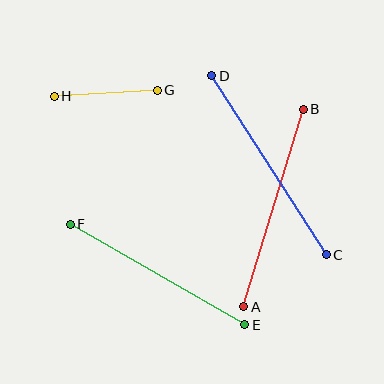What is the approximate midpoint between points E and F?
The midpoint is at approximately (158, 275) pixels.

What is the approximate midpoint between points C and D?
The midpoint is at approximately (269, 165) pixels.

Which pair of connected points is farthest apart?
Points C and D are farthest apart.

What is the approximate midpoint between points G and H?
The midpoint is at approximately (106, 93) pixels.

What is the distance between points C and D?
The distance is approximately 213 pixels.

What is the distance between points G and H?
The distance is approximately 103 pixels.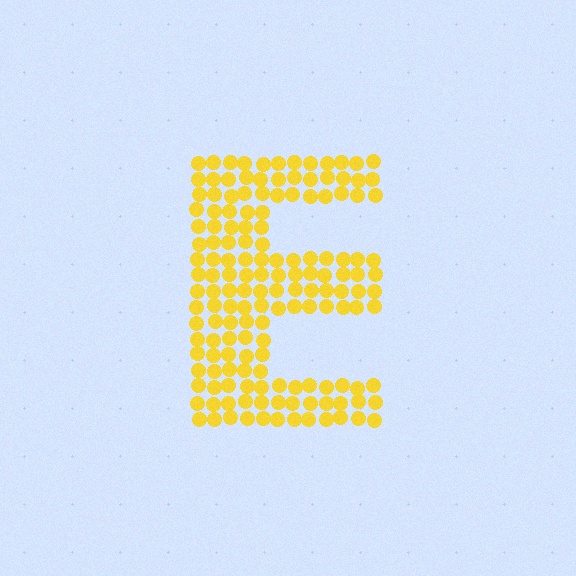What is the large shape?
The large shape is the letter E.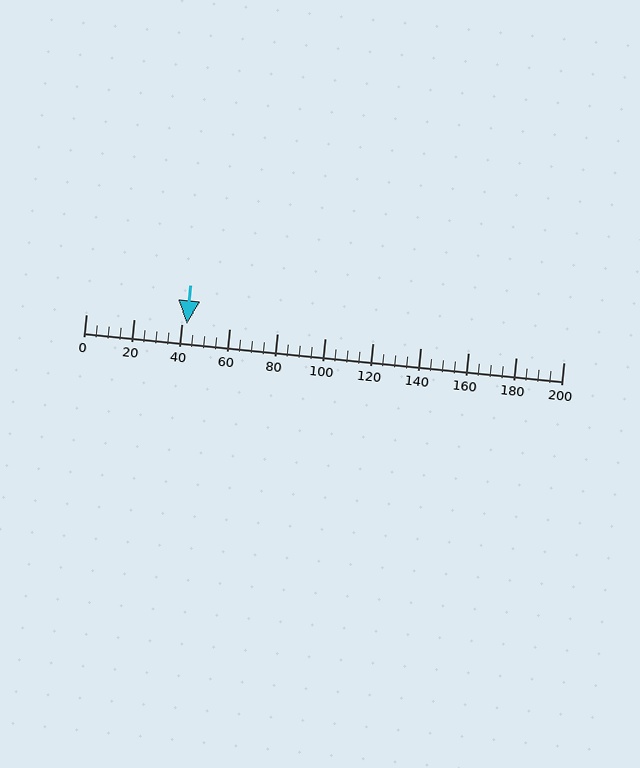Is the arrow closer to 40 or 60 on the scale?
The arrow is closer to 40.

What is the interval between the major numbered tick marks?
The major tick marks are spaced 20 units apart.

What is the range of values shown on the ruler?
The ruler shows values from 0 to 200.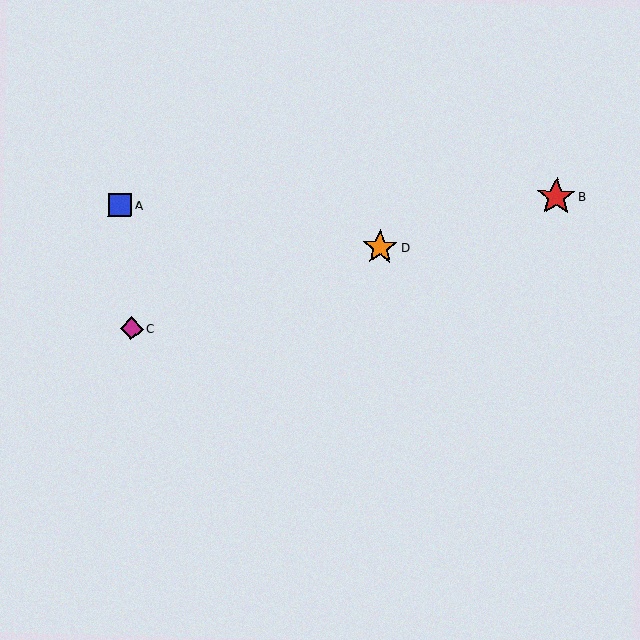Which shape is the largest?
The red star (labeled B) is the largest.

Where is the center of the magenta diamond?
The center of the magenta diamond is at (131, 328).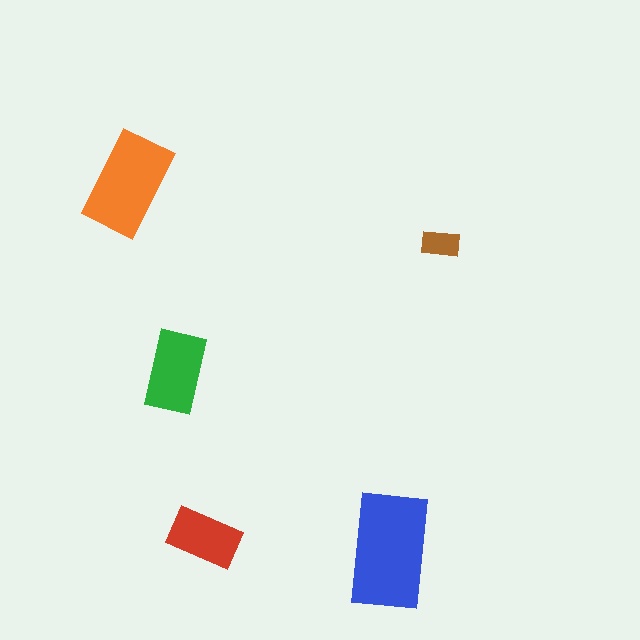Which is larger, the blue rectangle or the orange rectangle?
The blue one.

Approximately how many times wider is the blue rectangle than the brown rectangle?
About 3 times wider.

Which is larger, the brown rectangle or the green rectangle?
The green one.